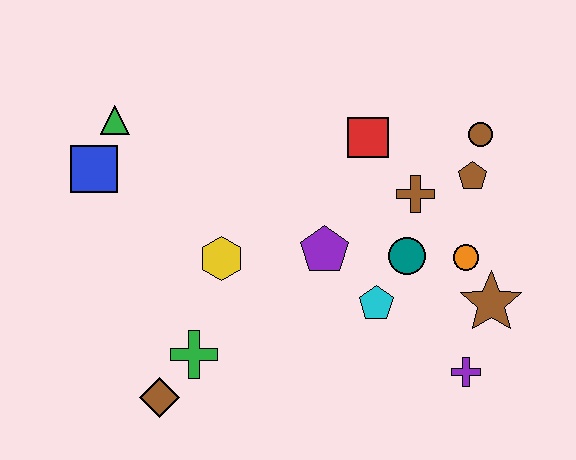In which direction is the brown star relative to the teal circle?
The brown star is to the right of the teal circle.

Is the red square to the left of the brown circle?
Yes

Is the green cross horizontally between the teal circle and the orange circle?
No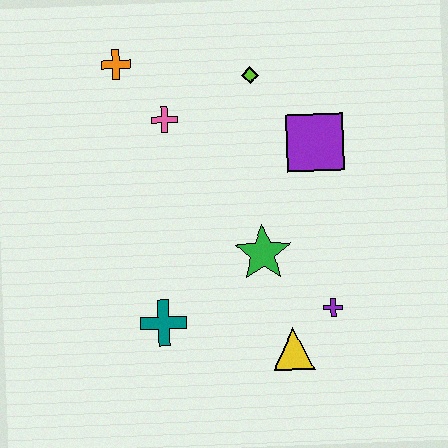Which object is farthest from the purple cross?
The orange cross is farthest from the purple cross.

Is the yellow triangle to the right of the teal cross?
Yes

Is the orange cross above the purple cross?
Yes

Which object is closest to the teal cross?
The green star is closest to the teal cross.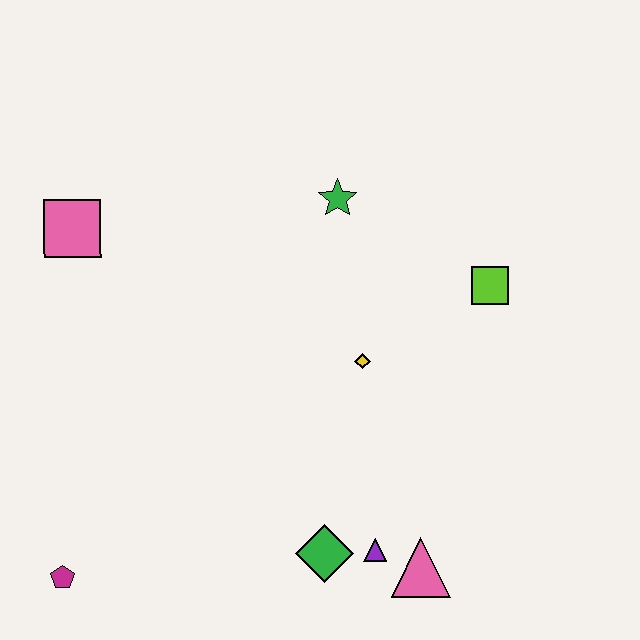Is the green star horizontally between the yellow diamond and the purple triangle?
No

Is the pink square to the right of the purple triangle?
No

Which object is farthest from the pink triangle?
The pink square is farthest from the pink triangle.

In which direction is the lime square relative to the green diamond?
The lime square is above the green diamond.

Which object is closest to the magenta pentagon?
The green diamond is closest to the magenta pentagon.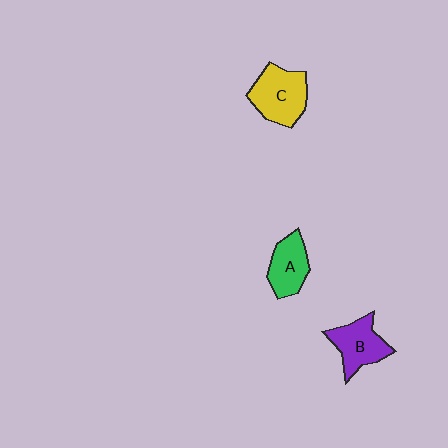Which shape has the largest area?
Shape C (yellow).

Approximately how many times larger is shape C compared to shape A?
Approximately 1.3 times.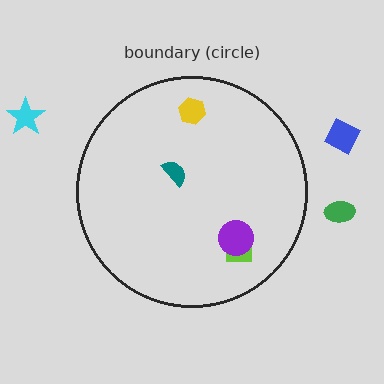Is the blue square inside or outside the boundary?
Outside.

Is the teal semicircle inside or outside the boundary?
Inside.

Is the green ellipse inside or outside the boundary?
Outside.